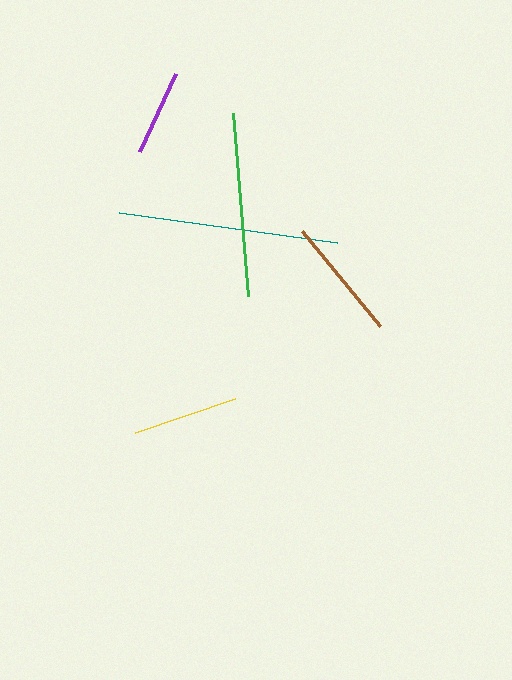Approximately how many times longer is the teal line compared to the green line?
The teal line is approximately 1.2 times the length of the green line.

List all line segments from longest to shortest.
From longest to shortest: teal, green, brown, yellow, purple.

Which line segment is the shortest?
The purple line is the shortest at approximately 86 pixels.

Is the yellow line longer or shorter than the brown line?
The brown line is longer than the yellow line.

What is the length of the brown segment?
The brown segment is approximately 123 pixels long.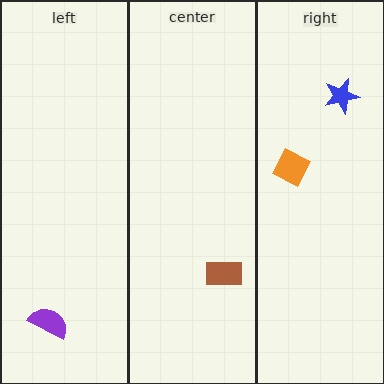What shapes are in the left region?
The purple semicircle.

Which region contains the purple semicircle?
The left region.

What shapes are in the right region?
The orange square, the blue star.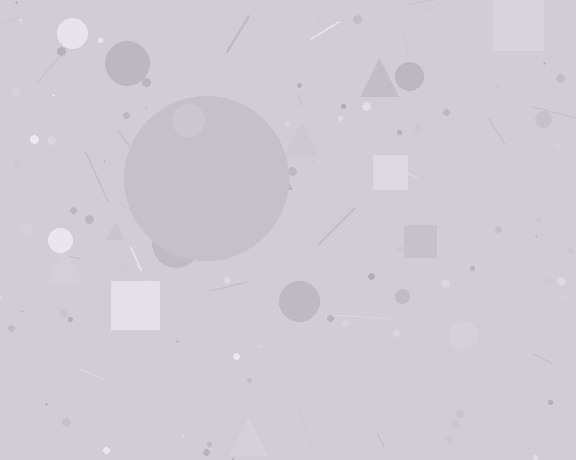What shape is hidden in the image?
A circle is hidden in the image.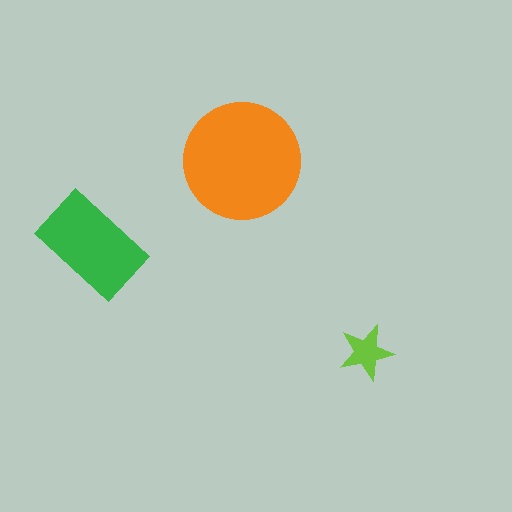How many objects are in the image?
There are 3 objects in the image.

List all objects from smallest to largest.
The lime star, the green rectangle, the orange circle.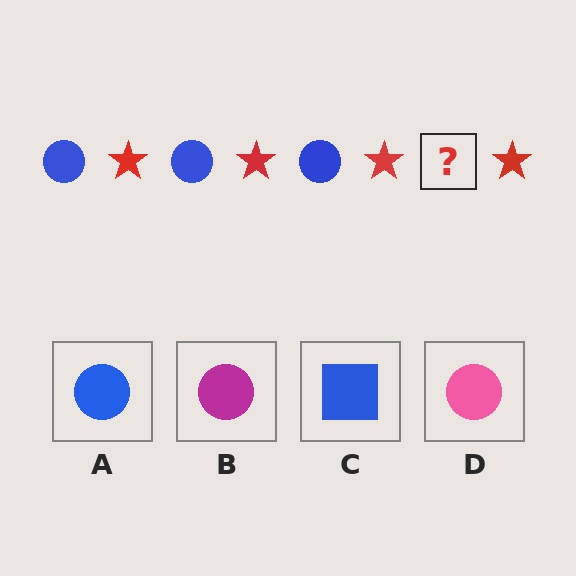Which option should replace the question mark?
Option A.